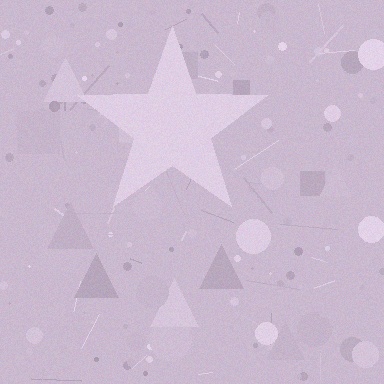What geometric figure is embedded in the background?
A star is embedded in the background.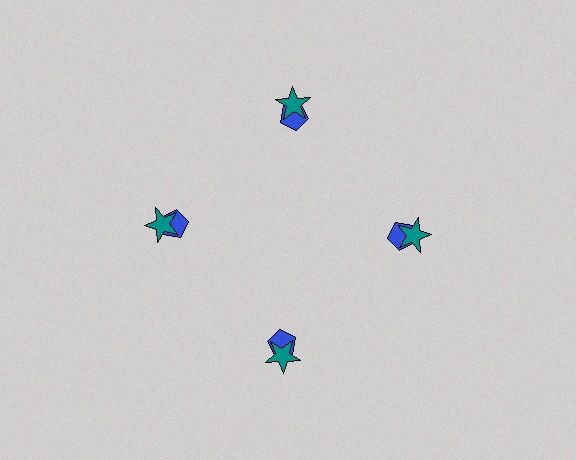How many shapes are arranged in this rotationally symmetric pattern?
There are 8 shapes, arranged in 4 groups of 2.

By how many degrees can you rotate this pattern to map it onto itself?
The pattern maps onto itself every 90 degrees of rotation.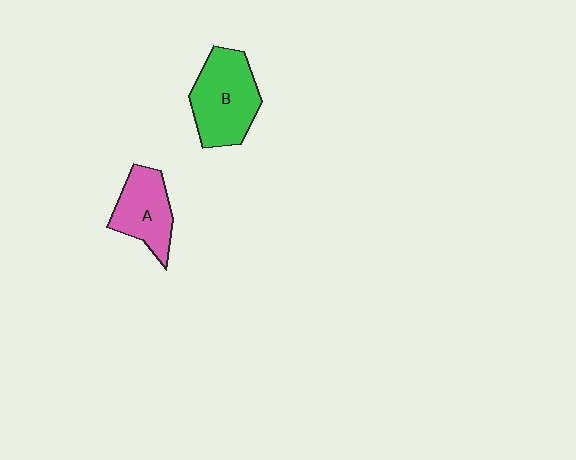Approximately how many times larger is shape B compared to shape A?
Approximately 1.3 times.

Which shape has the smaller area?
Shape A (pink).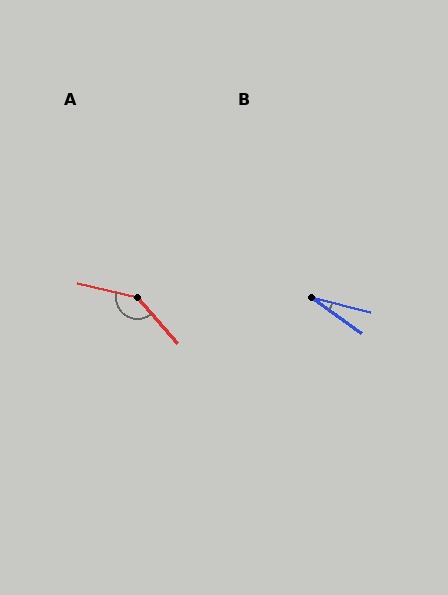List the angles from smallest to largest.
B (21°), A (144°).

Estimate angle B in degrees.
Approximately 21 degrees.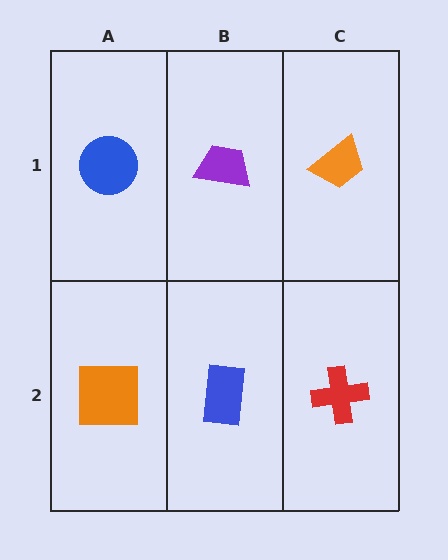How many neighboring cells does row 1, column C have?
2.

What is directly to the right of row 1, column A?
A purple trapezoid.